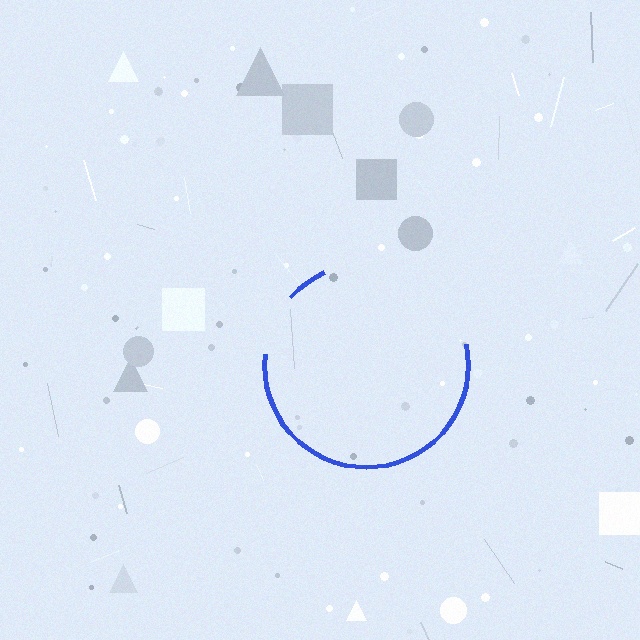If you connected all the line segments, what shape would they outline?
They would outline a circle.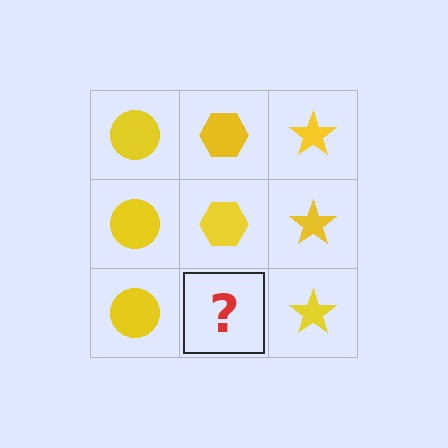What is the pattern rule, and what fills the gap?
The rule is that each column has a consistent shape. The gap should be filled with a yellow hexagon.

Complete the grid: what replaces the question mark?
The question mark should be replaced with a yellow hexagon.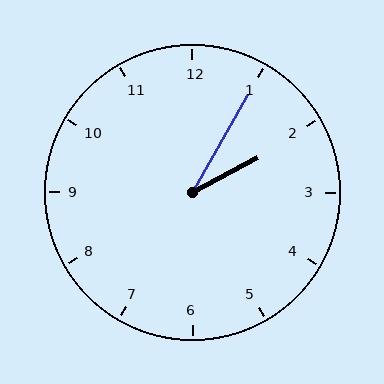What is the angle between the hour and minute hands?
Approximately 32 degrees.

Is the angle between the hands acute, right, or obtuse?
It is acute.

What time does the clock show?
2:05.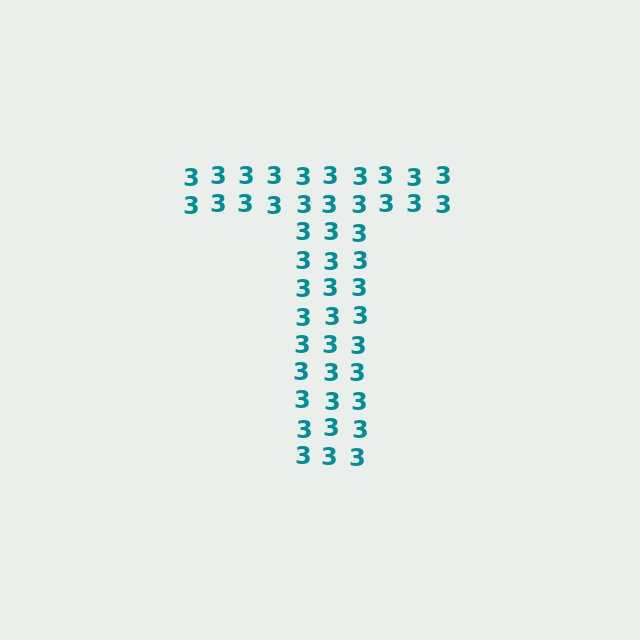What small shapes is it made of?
It is made of small digit 3's.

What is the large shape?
The large shape is the letter T.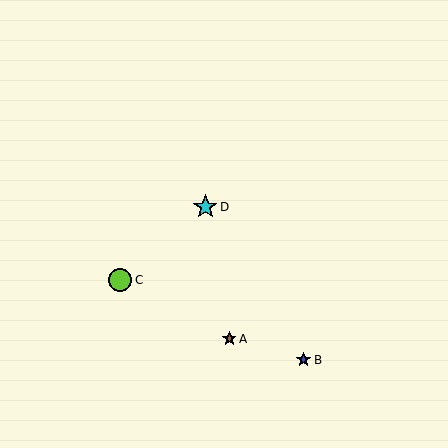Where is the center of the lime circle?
The center of the lime circle is at (120, 280).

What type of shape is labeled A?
Shape A is a brown star.